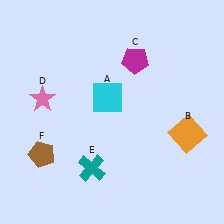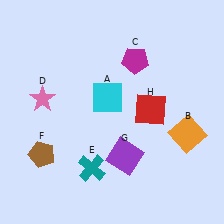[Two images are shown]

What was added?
A purple square (G), a red square (H) were added in Image 2.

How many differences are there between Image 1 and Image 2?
There are 2 differences between the two images.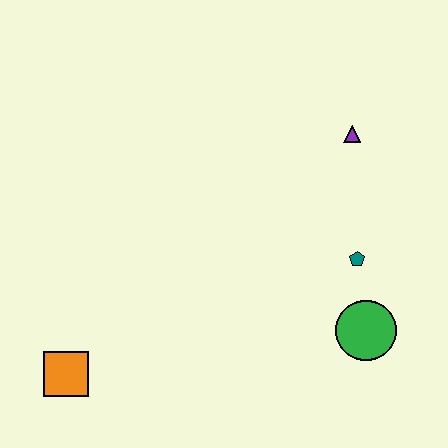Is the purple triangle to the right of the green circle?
No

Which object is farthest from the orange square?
The purple triangle is farthest from the orange square.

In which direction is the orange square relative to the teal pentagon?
The orange square is to the left of the teal pentagon.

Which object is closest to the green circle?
The teal pentagon is closest to the green circle.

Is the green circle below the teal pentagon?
Yes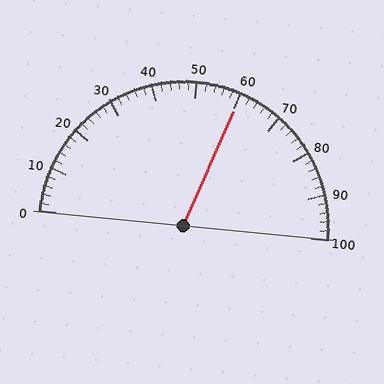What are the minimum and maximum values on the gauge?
The gauge ranges from 0 to 100.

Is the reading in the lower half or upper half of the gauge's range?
The reading is in the upper half of the range (0 to 100).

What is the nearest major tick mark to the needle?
The nearest major tick mark is 60.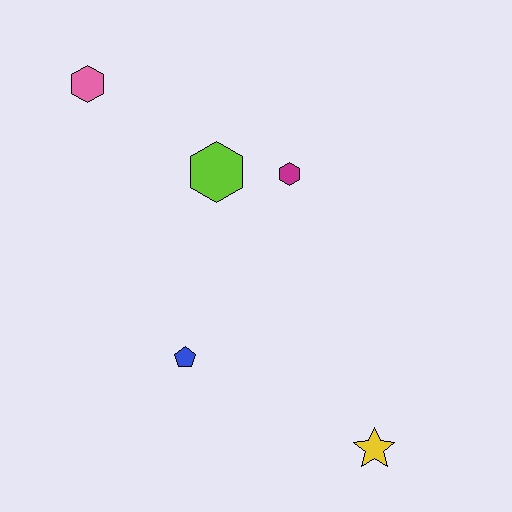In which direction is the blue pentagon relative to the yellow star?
The blue pentagon is to the left of the yellow star.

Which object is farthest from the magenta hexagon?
The yellow star is farthest from the magenta hexagon.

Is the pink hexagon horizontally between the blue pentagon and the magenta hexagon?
No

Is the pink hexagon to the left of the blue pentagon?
Yes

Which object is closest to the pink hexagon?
The lime hexagon is closest to the pink hexagon.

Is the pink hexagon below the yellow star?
No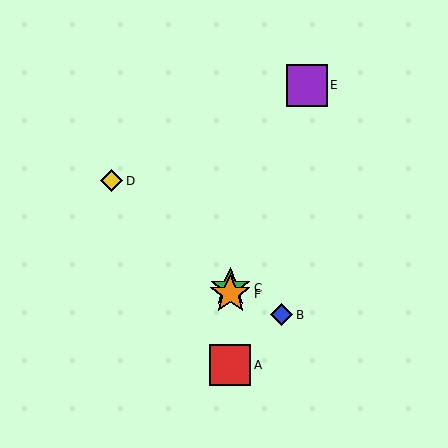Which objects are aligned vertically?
Objects A, C, F are aligned vertically.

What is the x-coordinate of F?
Object F is at x≈230.